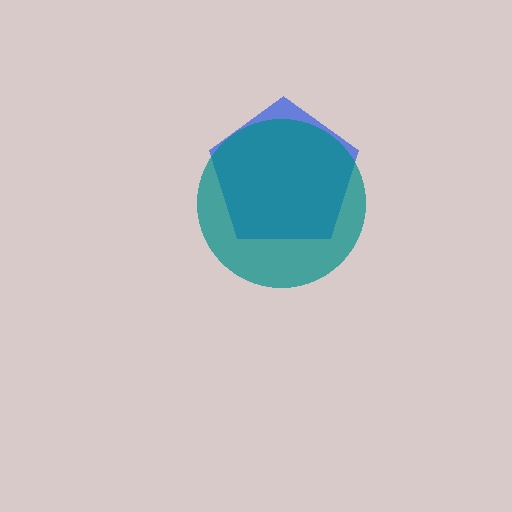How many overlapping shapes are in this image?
There are 2 overlapping shapes in the image.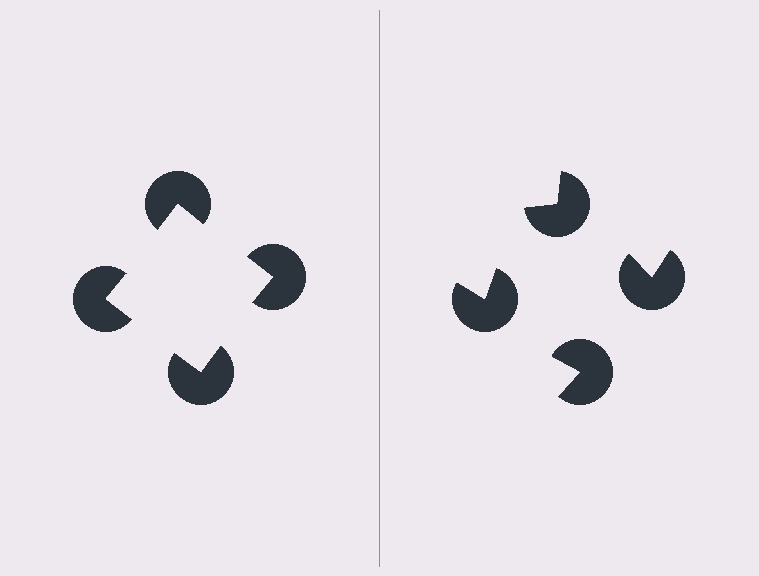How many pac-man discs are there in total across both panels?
8 — 4 on each side.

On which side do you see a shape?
An illusory square appears on the left side. On the right side the wedge cuts are rotated, so no coherent shape forms.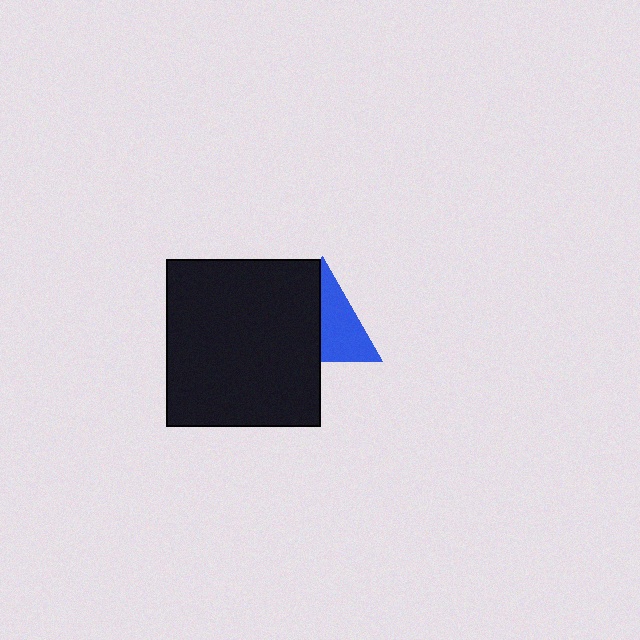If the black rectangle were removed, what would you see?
You would see the complete blue triangle.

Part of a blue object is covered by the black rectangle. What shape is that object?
It is a triangle.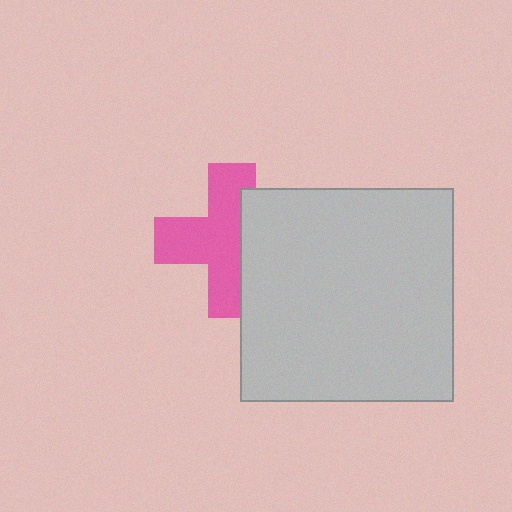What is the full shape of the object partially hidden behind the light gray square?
The partially hidden object is a pink cross.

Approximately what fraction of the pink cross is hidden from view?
Roughly 37% of the pink cross is hidden behind the light gray square.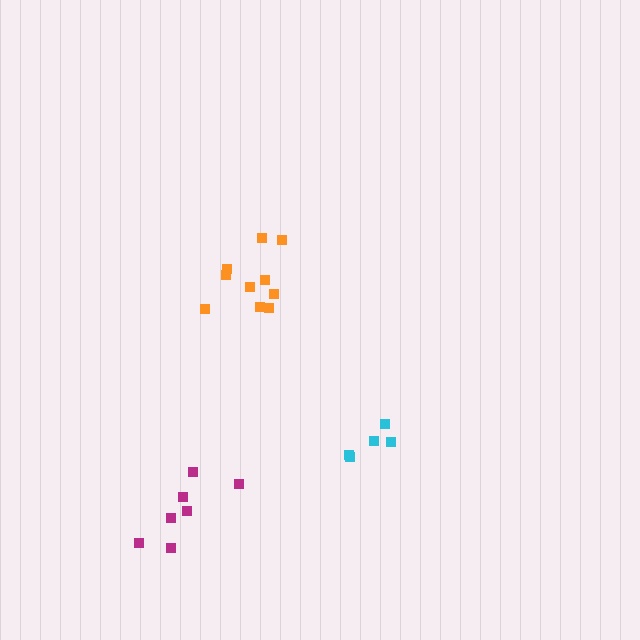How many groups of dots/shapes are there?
There are 3 groups.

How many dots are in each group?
Group 1: 10 dots, Group 2: 5 dots, Group 3: 7 dots (22 total).